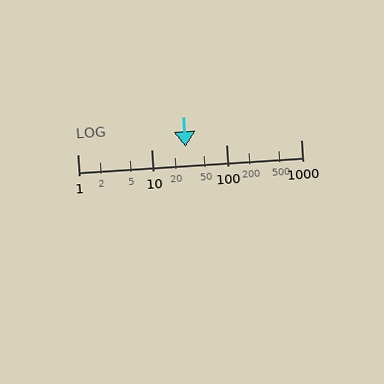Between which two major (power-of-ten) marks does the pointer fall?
The pointer is between 10 and 100.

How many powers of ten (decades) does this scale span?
The scale spans 3 decades, from 1 to 1000.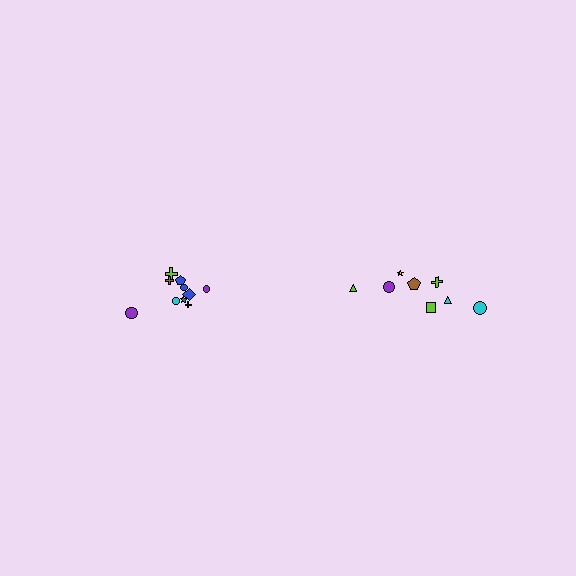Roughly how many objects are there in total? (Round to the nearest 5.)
Roughly 20 objects in total.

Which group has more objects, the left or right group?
The left group.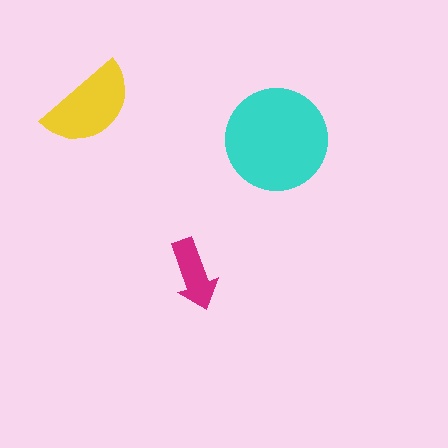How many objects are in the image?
There are 3 objects in the image.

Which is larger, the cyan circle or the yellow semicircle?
The cyan circle.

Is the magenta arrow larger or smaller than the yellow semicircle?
Smaller.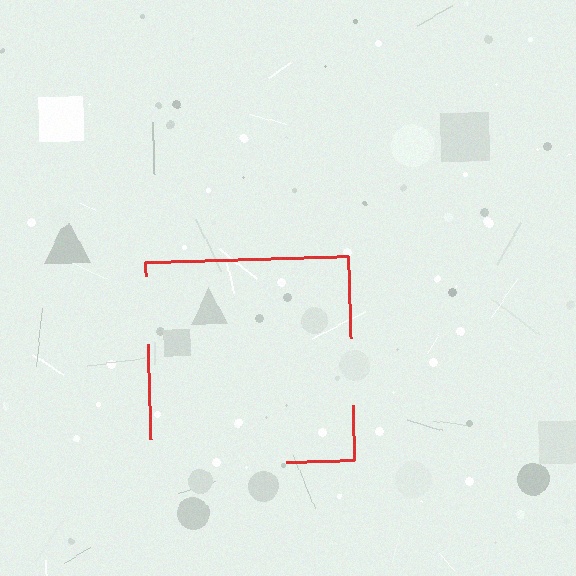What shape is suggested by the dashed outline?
The dashed outline suggests a square.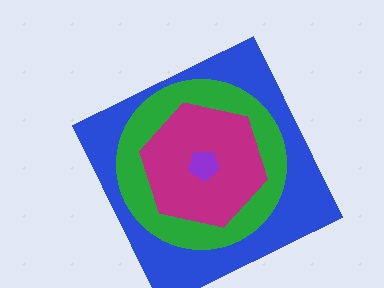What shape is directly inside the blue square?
The green circle.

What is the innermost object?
The purple pentagon.